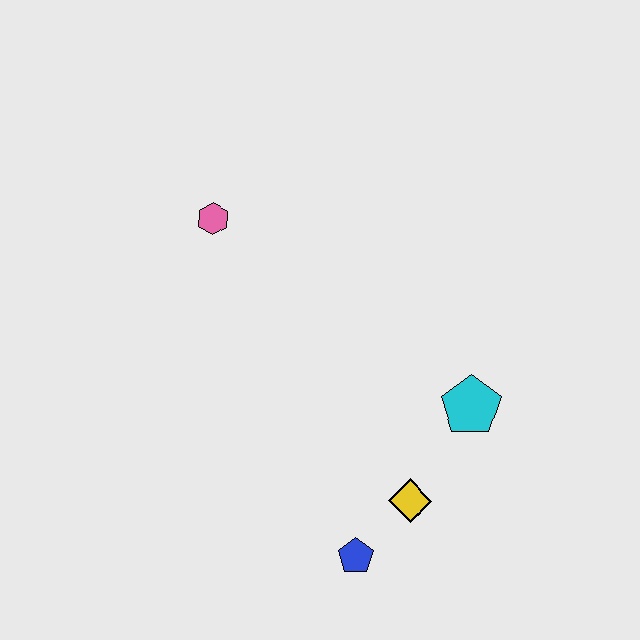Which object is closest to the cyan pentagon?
The yellow diamond is closest to the cyan pentagon.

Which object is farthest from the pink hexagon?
The blue pentagon is farthest from the pink hexagon.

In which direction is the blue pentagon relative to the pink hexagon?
The blue pentagon is below the pink hexagon.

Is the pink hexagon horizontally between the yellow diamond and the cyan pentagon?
No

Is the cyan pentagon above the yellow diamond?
Yes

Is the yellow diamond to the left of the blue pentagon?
No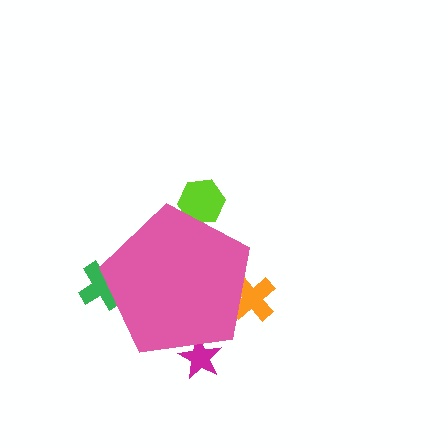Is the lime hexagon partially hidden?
Yes, the lime hexagon is partially hidden behind the pink pentagon.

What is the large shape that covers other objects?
A pink pentagon.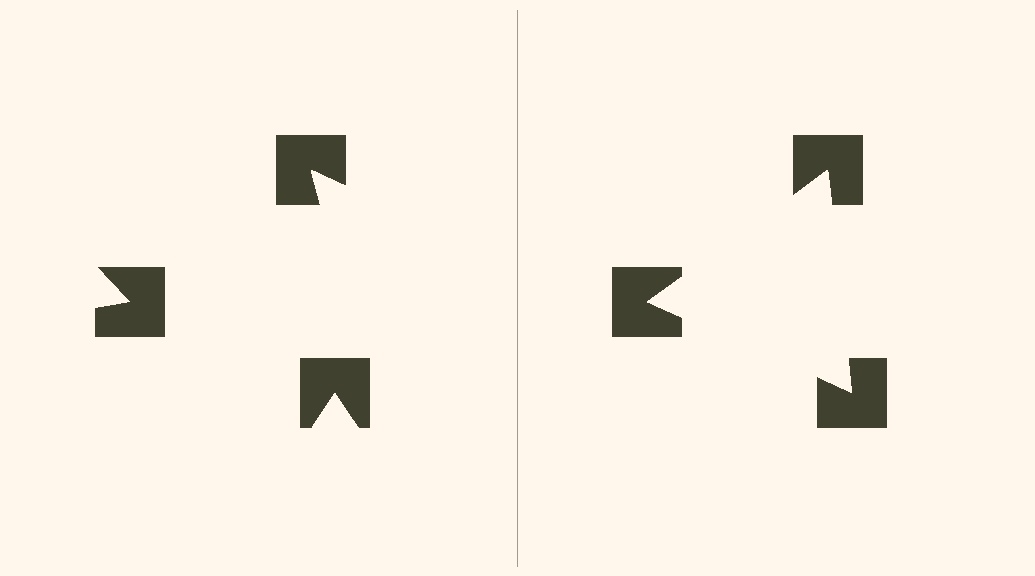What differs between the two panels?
The notched squares are positioned identically on both sides; only the wedge orientations differ. On the right they align to a triangle; on the left they are misaligned.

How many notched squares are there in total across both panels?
6 — 3 on each side.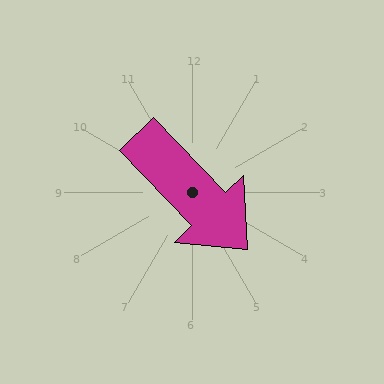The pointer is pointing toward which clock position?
Roughly 5 o'clock.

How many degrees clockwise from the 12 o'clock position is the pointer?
Approximately 136 degrees.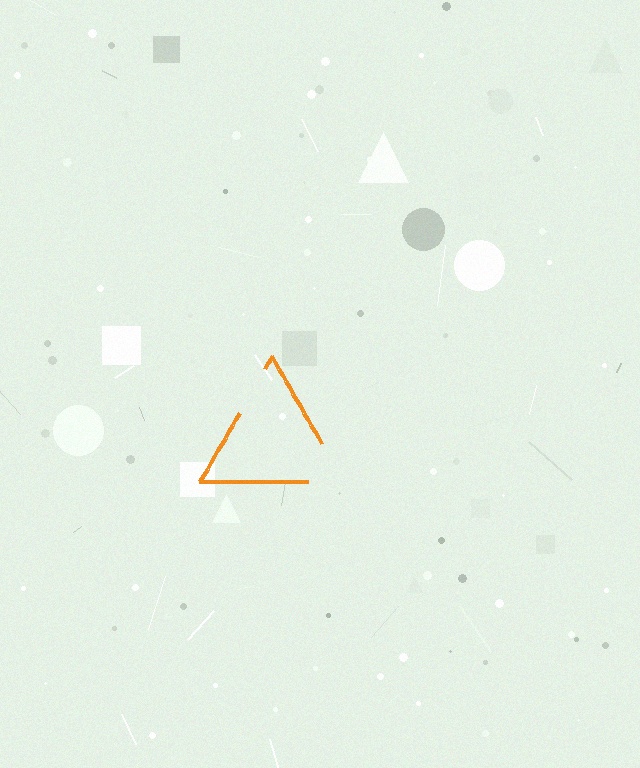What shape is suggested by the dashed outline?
The dashed outline suggests a triangle.